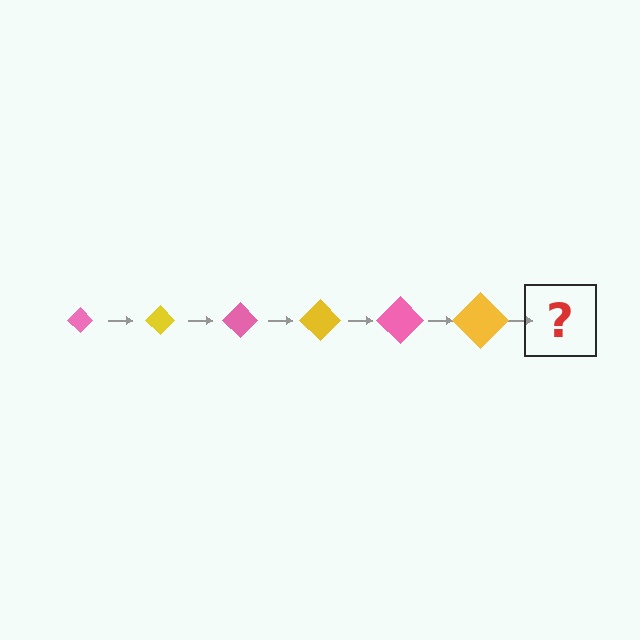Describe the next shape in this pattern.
It should be a pink diamond, larger than the previous one.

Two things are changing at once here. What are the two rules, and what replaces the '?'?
The two rules are that the diamond grows larger each step and the color cycles through pink and yellow. The '?' should be a pink diamond, larger than the previous one.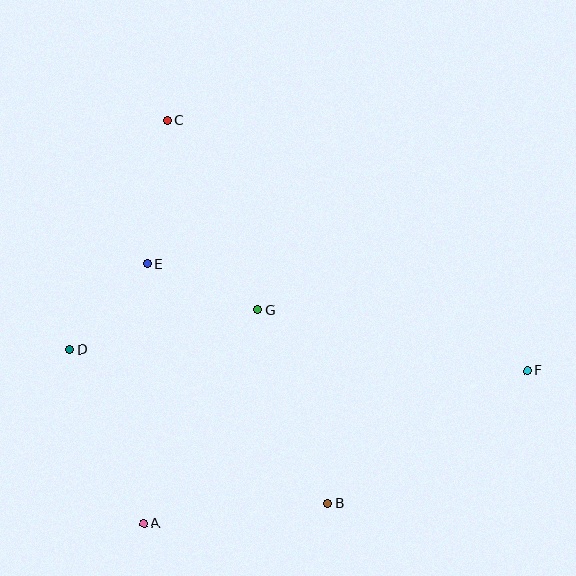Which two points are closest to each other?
Points D and E are closest to each other.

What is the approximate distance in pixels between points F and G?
The distance between F and G is approximately 277 pixels.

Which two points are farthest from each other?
Points D and F are farthest from each other.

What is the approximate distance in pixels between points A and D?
The distance between A and D is approximately 189 pixels.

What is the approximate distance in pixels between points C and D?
The distance between C and D is approximately 249 pixels.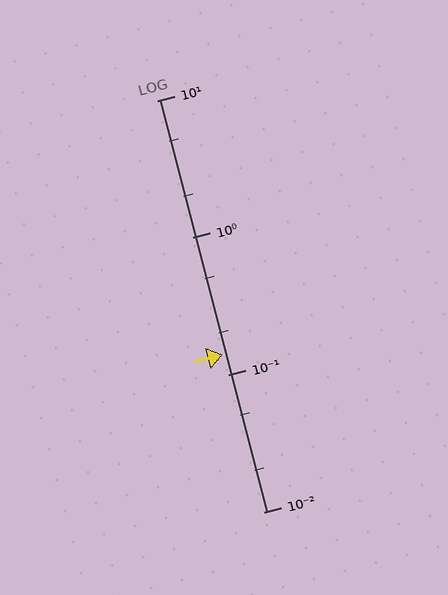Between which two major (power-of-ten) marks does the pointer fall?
The pointer is between 0.1 and 1.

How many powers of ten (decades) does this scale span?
The scale spans 3 decades, from 0.01 to 10.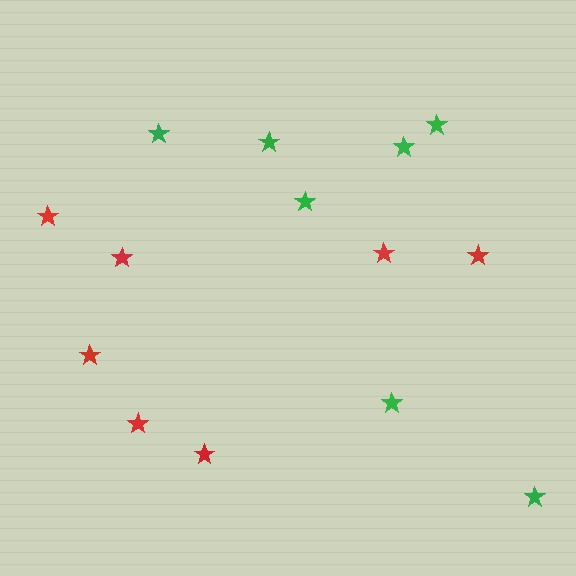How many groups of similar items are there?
There are 2 groups: one group of red stars (7) and one group of green stars (7).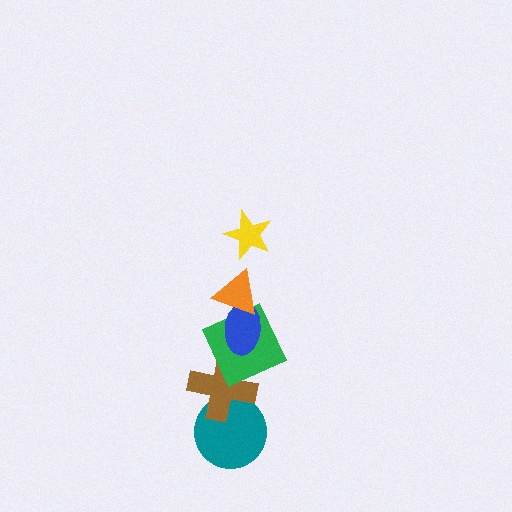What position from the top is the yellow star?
The yellow star is 1st from the top.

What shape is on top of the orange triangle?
The yellow star is on top of the orange triangle.